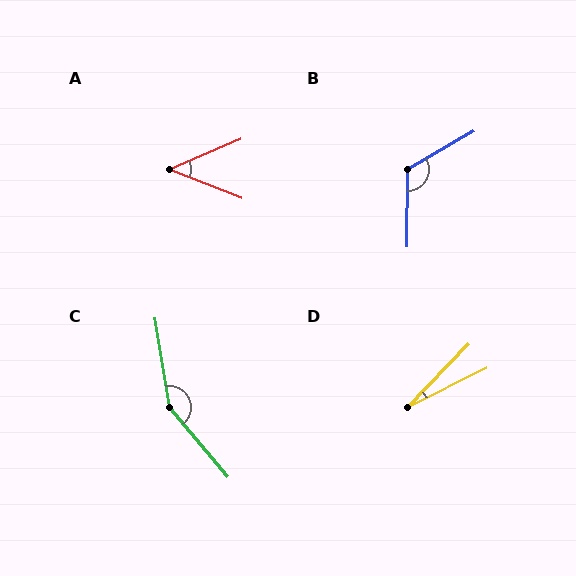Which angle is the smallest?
D, at approximately 19 degrees.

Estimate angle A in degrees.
Approximately 45 degrees.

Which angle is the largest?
C, at approximately 149 degrees.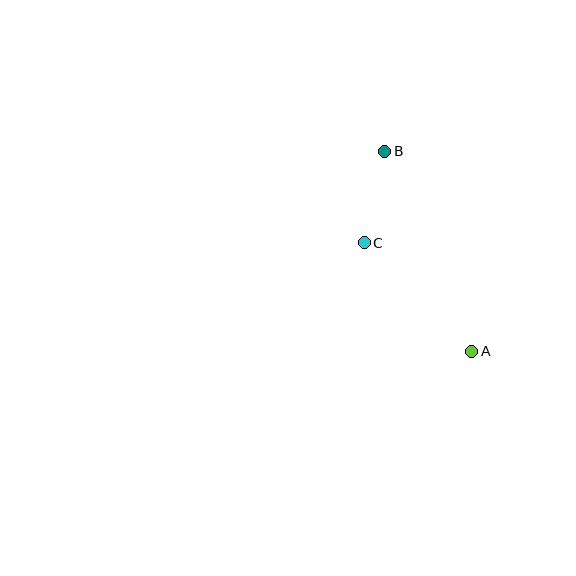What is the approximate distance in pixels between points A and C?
The distance between A and C is approximately 152 pixels.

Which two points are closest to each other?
Points B and C are closest to each other.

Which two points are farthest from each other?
Points A and B are farthest from each other.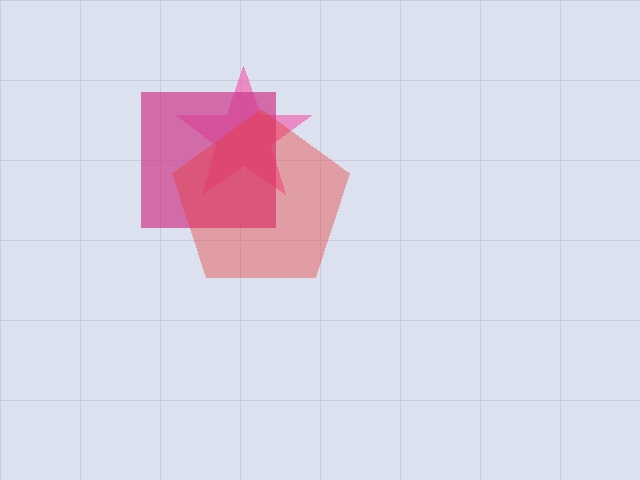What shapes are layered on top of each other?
The layered shapes are: a pink star, a magenta square, a red pentagon.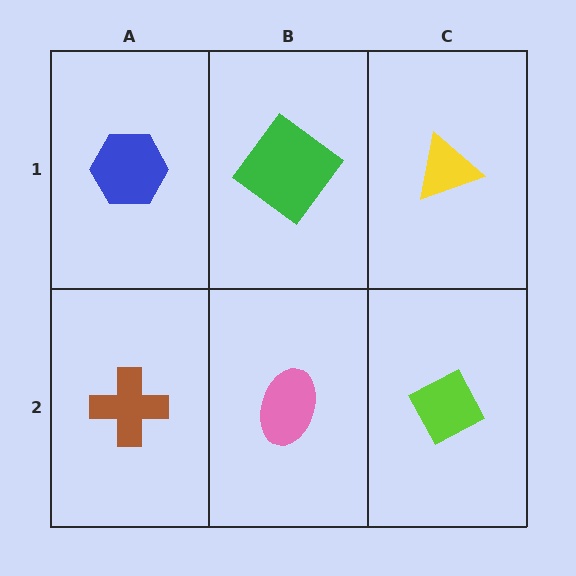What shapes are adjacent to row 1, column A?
A brown cross (row 2, column A), a green diamond (row 1, column B).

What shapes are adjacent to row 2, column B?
A green diamond (row 1, column B), a brown cross (row 2, column A), a lime diamond (row 2, column C).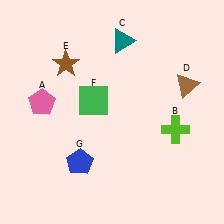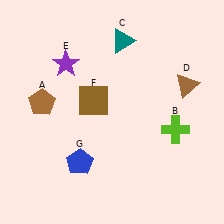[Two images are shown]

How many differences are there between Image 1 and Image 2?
There are 3 differences between the two images.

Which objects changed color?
A changed from pink to brown. E changed from brown to purple. F changed from green to brown.